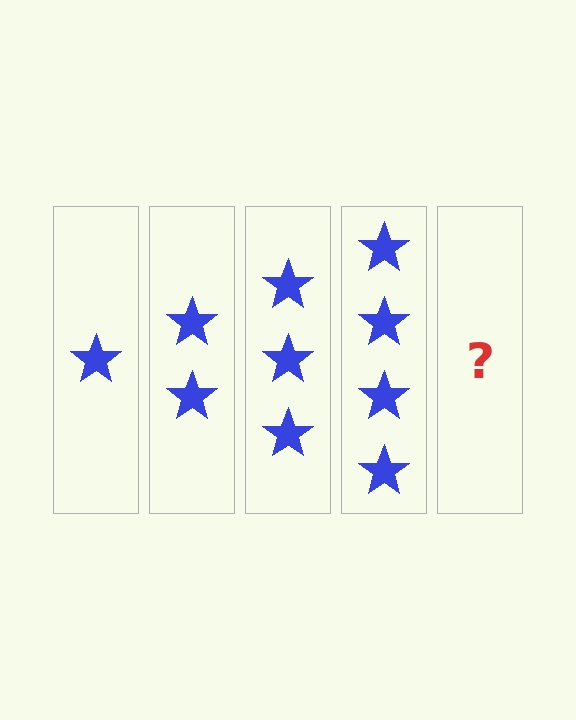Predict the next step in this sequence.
The next step is 5 stars.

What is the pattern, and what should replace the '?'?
The pattern is that each step adds one more star. The '?' should be 5 stars.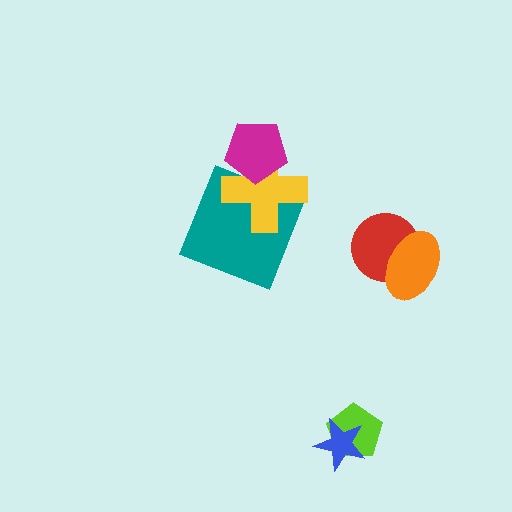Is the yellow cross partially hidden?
Yes, it is partially covered by another shape.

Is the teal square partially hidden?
Yes, it is partially covered by another shape.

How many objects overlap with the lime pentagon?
1 object overlaps with the lime pentagon.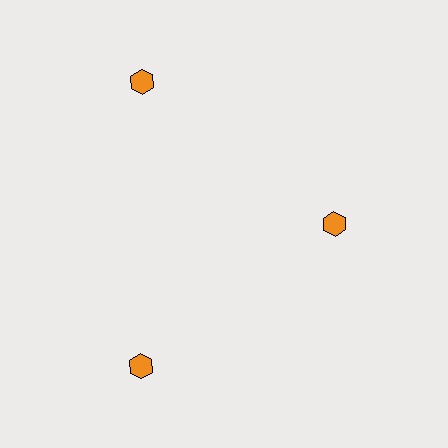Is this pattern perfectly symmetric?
No. The 3 orange hexagons are arranged in a ring, but one element near the 3 o'clock position is pulled inward toward the center, breaking the 3-fold rotational symmetry.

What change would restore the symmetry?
The symmetry would be restored by moving it outward, back onto the ring so that all 3 hexagons sit at equal angles and equal distance from the center.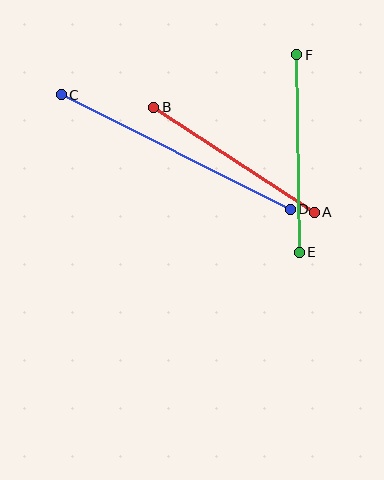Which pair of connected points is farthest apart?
Points C and D are farthest apart.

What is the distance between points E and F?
The distance is approximately 198 pixels.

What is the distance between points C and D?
The distance is approximately 256 pixels.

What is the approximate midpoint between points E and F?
The midpoint is at approximately (298, 154) pixels.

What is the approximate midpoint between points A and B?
The midpoint is at approximately (234, 160) pixels.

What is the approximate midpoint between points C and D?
The midpoint is at approximately (176, 152) pixels.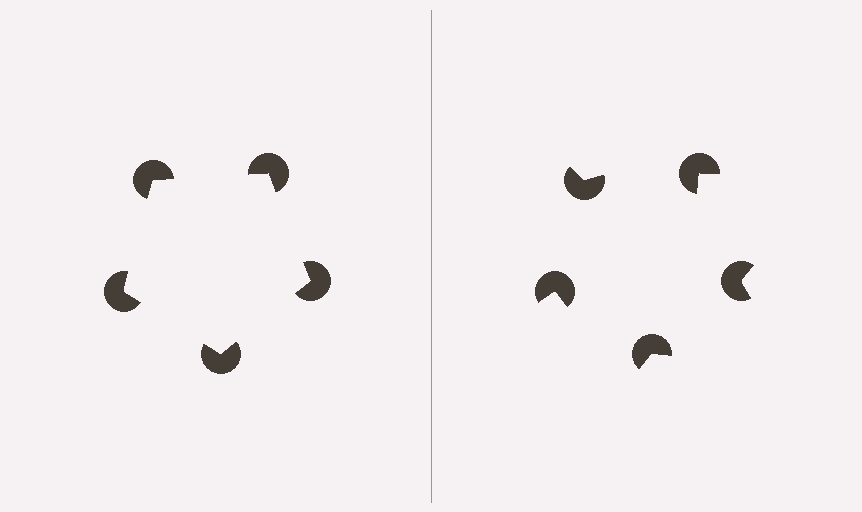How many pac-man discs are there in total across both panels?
10 — 5 on each side.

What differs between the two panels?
The pac-man discs are positioned identically on both sides; only the wedge orientations differ. On the left they align to a pentagon; on the right they are misaligned.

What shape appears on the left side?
An illusory pentagon.